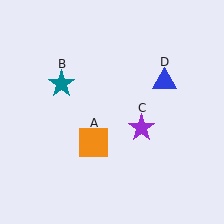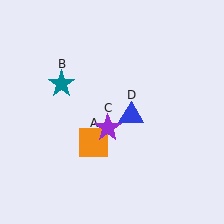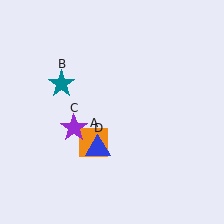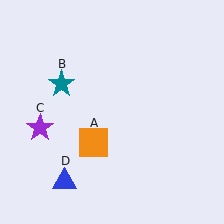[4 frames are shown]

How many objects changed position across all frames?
2 objects changed position: purple star (object C), blue triangle (object D).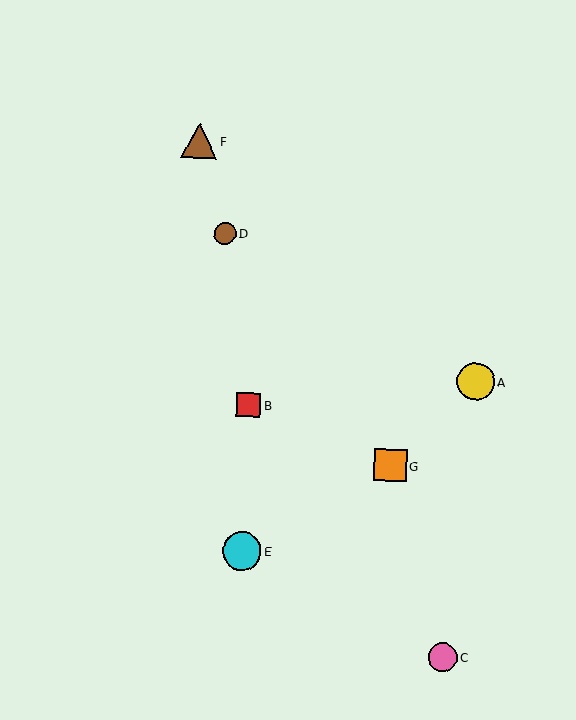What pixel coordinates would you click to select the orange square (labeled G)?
Click at (390, 465) to select the orange square G.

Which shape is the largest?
The cyan circle (labeled E) is the largest.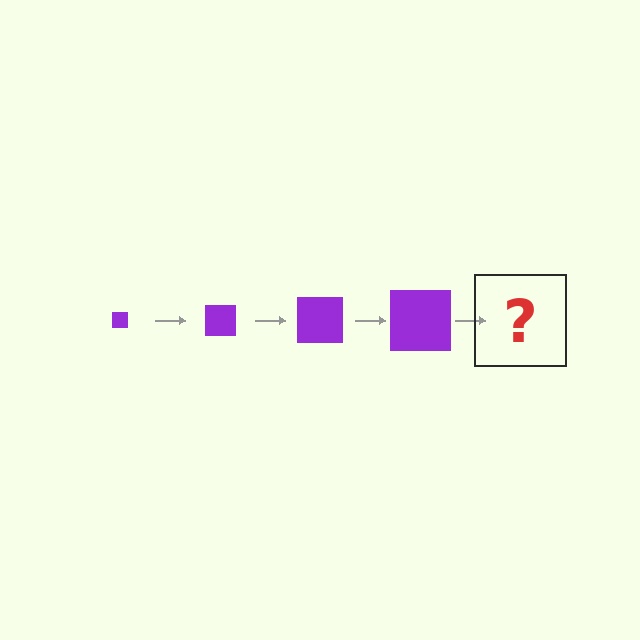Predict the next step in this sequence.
The next step is a purple square, larger than the previous one.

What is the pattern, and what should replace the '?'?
The pattern is that the square gets progressively larger each step. The '?' should be a purple square, larger than the previous one.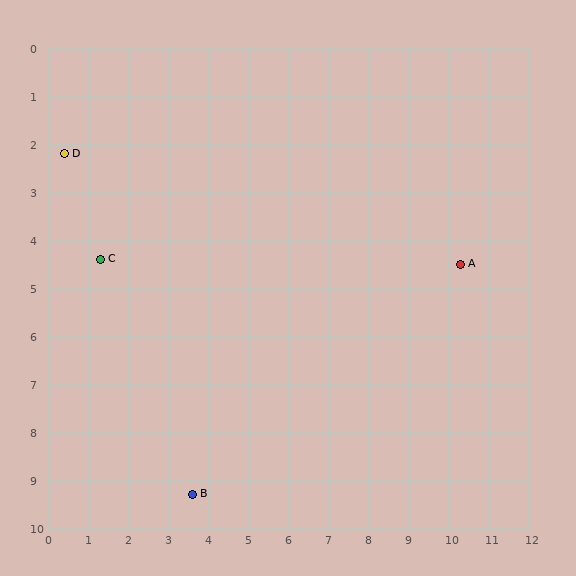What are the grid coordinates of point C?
Point C is at approximately (1.3, 4.4).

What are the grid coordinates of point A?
Point A is at approximately (10.3, 4.5).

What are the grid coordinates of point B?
Point B is at approximately (3.6, 9.3).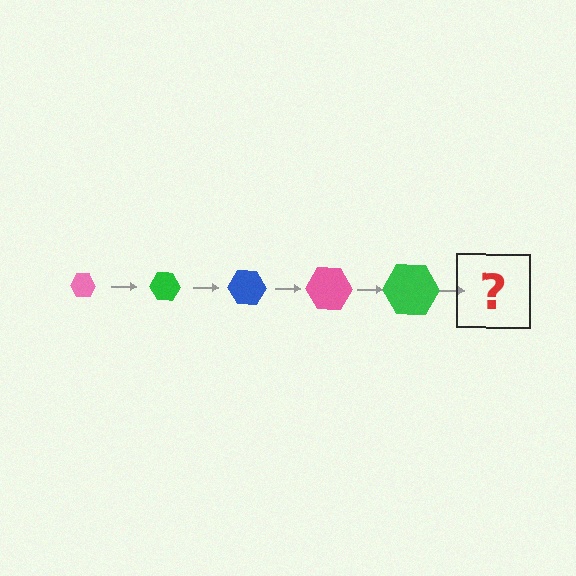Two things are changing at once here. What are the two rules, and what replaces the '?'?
The two rules are that the hexagon grows larger each step and the color cycles through pink, green, and blue. The '?' should be a blue hexagon, larger than the previous one.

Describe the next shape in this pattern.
It should be a blue hexagon, larger than the previous one.